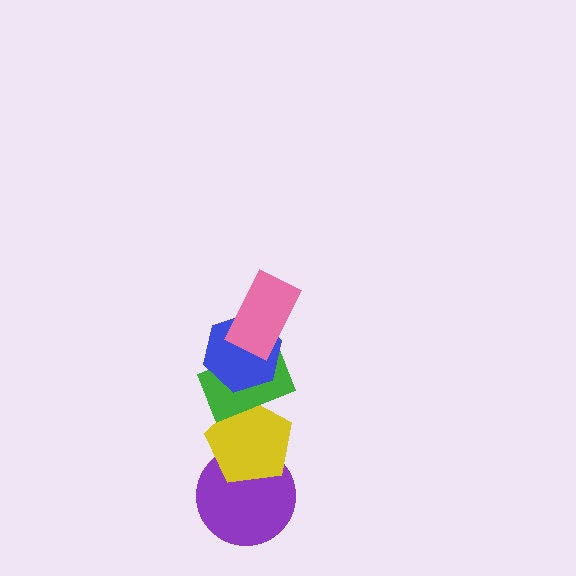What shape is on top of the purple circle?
The yellow pentagon is on top of the purple circle.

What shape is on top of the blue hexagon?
The pink rectangle is on top of the blue hexagon.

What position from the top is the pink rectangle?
The pink rectangle is 1st from the top.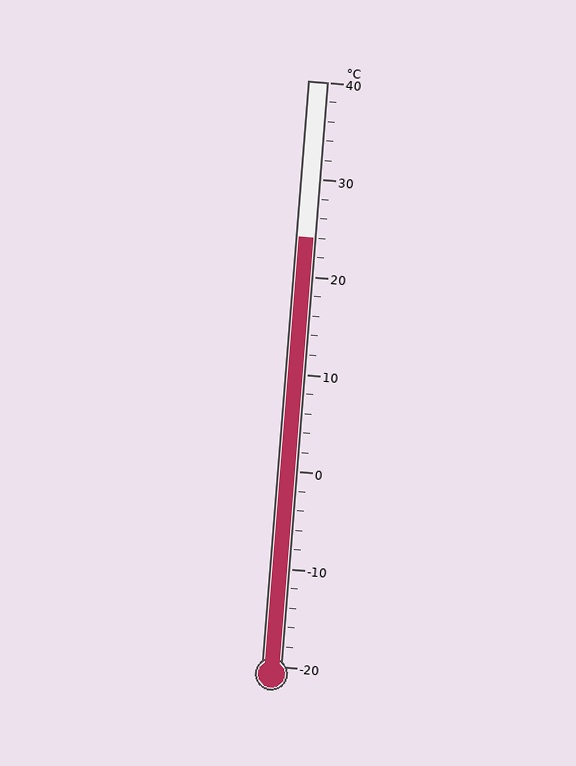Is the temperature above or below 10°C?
The temperature is above 10°C.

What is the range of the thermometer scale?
The thermometer scale ranges from -20°C to 40°C.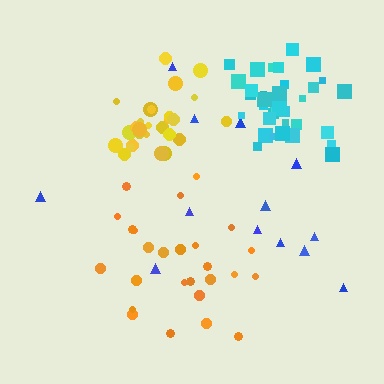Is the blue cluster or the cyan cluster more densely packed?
Cyan.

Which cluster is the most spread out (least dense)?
Blue.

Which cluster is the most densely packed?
Yellow.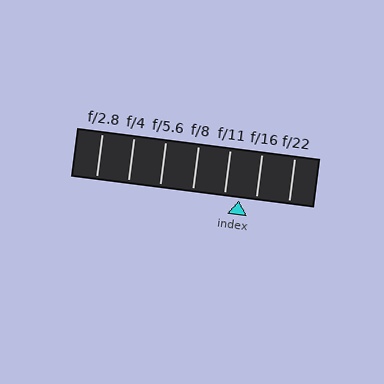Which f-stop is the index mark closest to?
The index mark is closest to f/11.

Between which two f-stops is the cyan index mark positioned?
The index mark is between f/11 and f/16.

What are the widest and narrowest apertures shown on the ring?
The widest aperture shown is f/2.8 and the narrowest is f/22.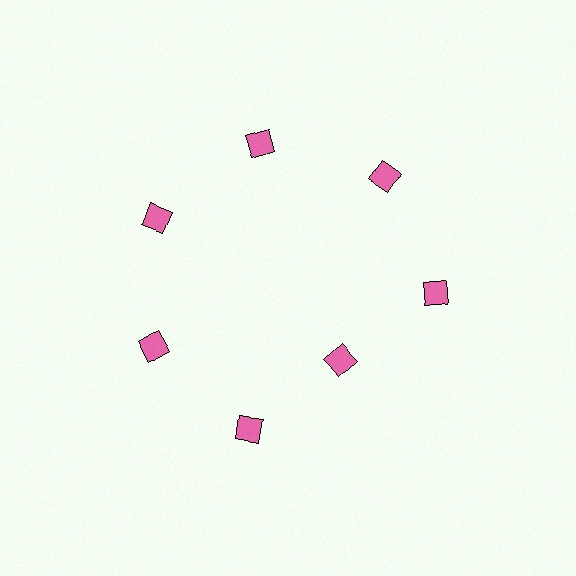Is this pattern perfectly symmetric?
No. The 7 pink diamonds are arranged in a ring, but one element near the 5 o'clock position is pulled inward toward the center, breaking the 7-fold rotational symmetry.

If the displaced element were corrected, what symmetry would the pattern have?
It would have 7-fold rotational symmetry — the pattern would map onto itself every 51 degrees.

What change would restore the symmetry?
The symmetry would be restored by moving it outward, back onto the ring so that all 7 diamonds sit at equal angles and equal distance from the center.